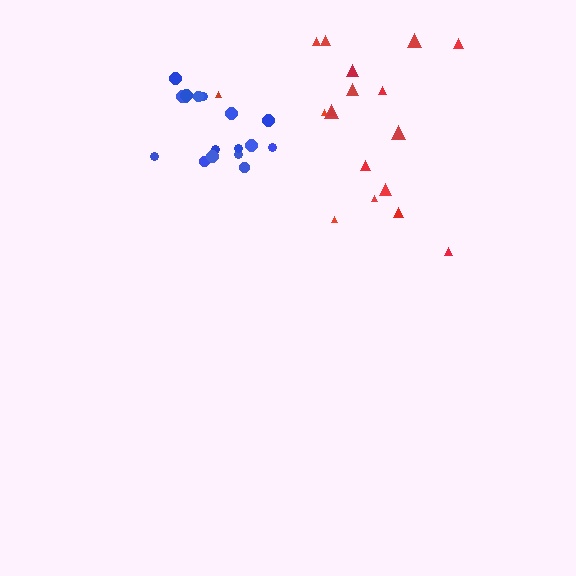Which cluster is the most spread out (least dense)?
Red.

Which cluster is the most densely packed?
Blue.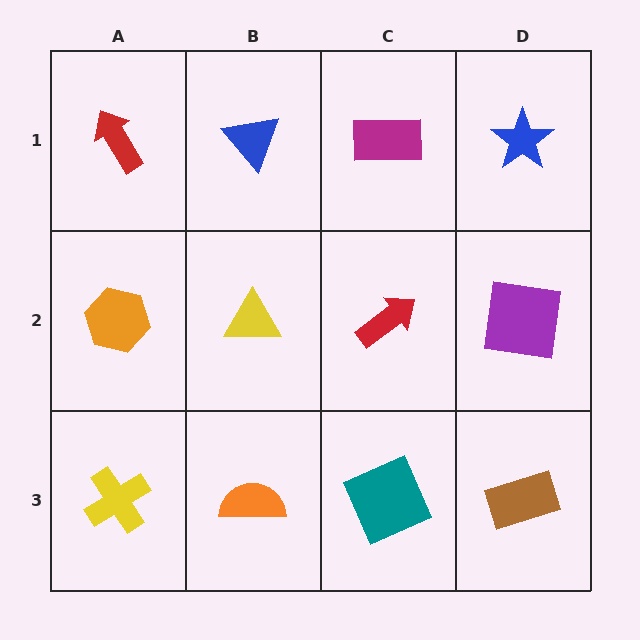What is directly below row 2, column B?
An orange semicircle.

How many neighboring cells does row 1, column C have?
3.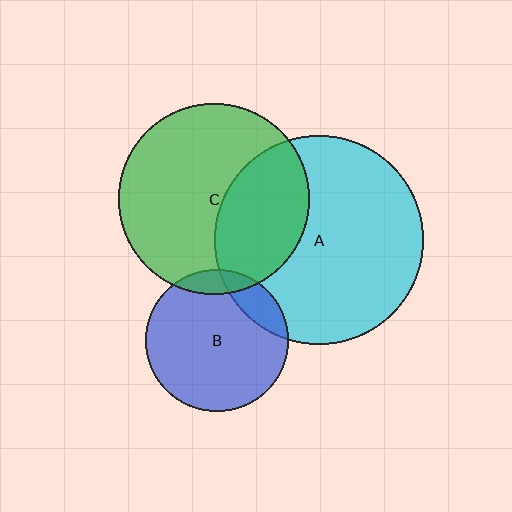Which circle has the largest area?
Circle A (cyan).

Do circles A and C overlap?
Yes.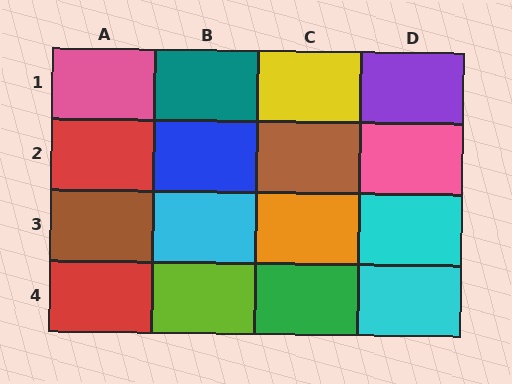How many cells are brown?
2 cells are brown.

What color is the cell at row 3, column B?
Cyan.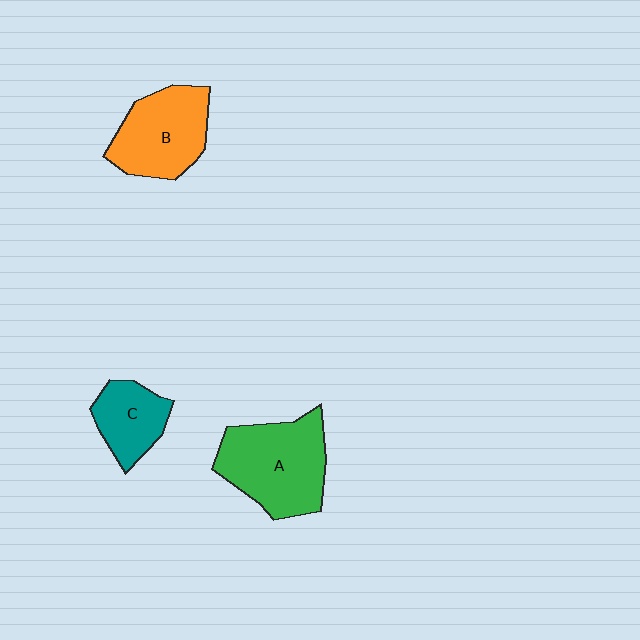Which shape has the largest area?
Shape A (green).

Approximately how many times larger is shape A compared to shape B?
Approximately 1.2 times.